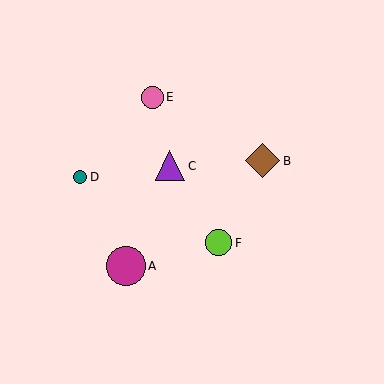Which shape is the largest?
The magenta circle (labeled A) is the largest.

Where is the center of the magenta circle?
The center of the magenta circle is at (126, 266).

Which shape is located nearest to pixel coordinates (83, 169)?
The teal circle (labeled D) at (80, 177) is nearest to that location.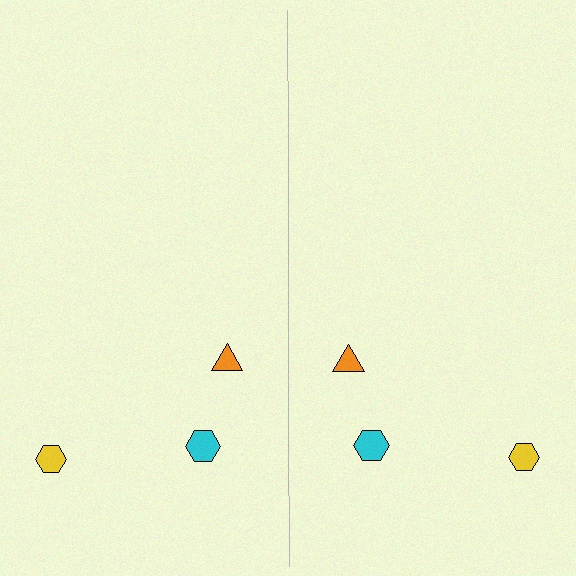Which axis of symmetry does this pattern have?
The pattern has a vertical axis of symmetry running through the center of the image.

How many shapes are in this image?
There are 6 shapes in this image.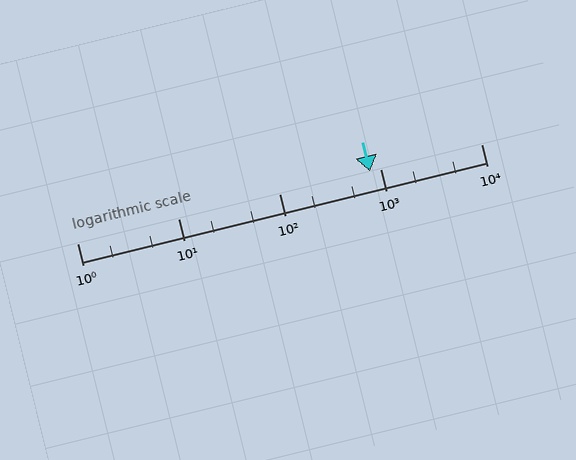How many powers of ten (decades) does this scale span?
The scale spans 4 decades, from 1 to 10000.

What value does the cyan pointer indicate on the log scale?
The pointer indicates approximately 800.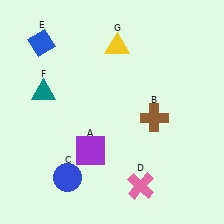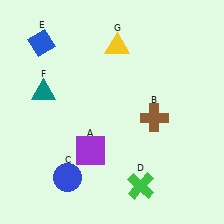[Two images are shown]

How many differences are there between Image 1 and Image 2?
There is 1 difference between the two images.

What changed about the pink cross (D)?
In Image 1, D is pink. In Image 2, it changed to green.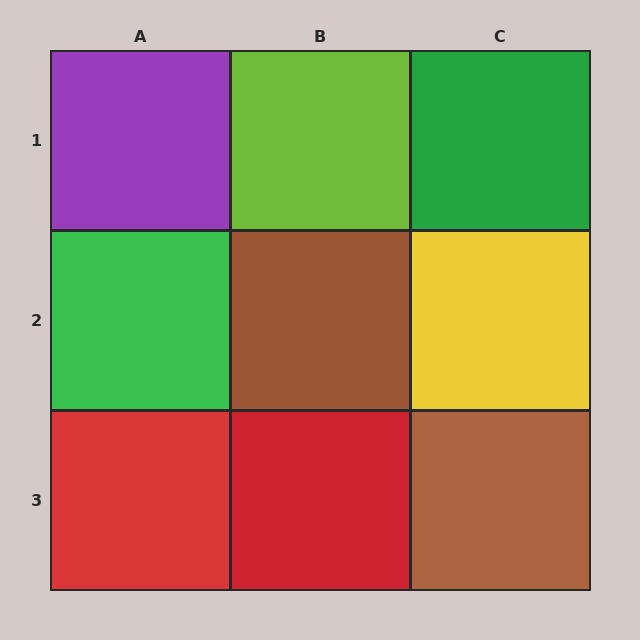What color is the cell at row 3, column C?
Brown.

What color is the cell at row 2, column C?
Yellow.